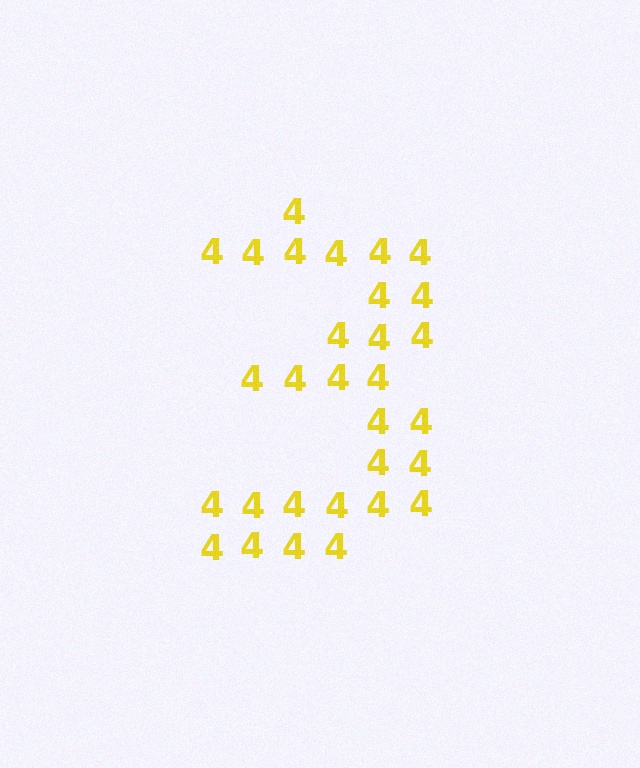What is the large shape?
The large shape is the digit 3.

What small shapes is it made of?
It is made of small digit 4's.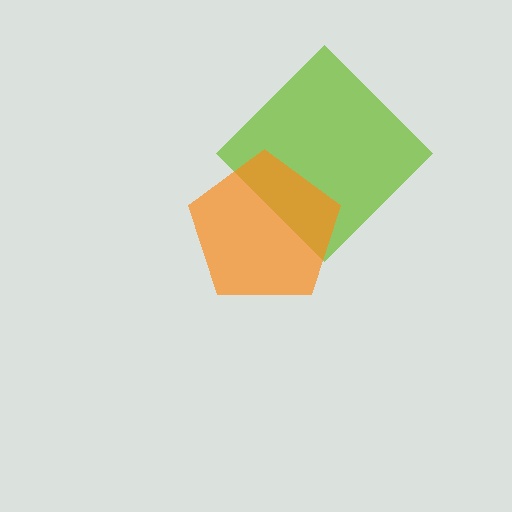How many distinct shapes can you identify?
There are 2 distinct shapes: a lime diamond, an orange pentagon.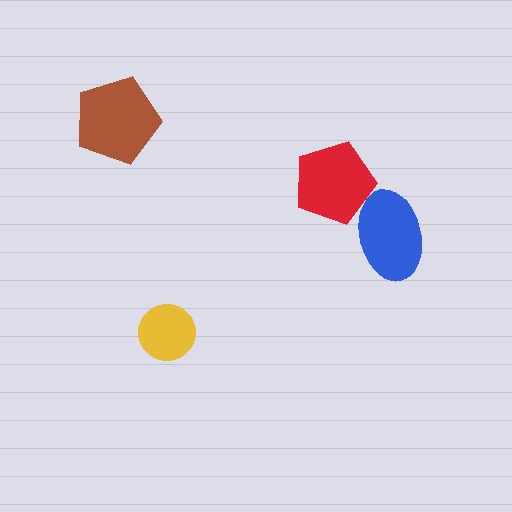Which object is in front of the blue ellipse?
The red pentagon is in front of the blue ellipse.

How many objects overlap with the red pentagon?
1 object overlaps with the red pentagon.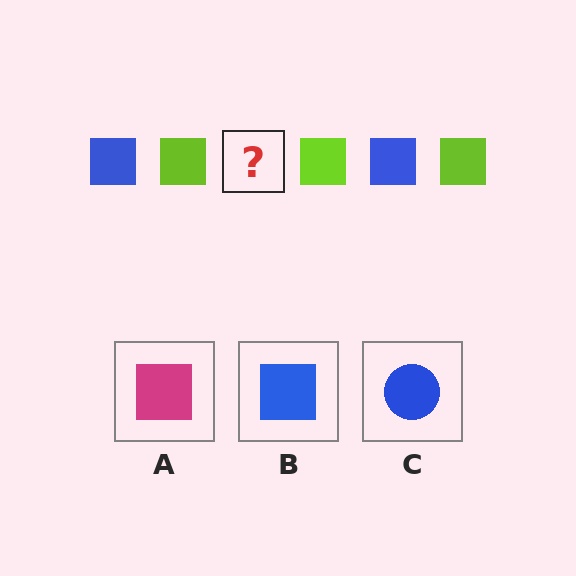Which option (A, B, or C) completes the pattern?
B.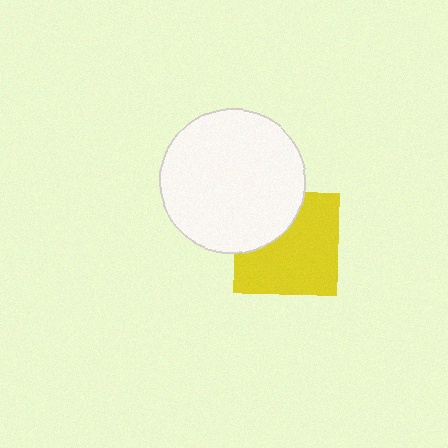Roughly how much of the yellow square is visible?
Most of it is visible (roughly 69%).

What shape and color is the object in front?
The object in front is a white circle.